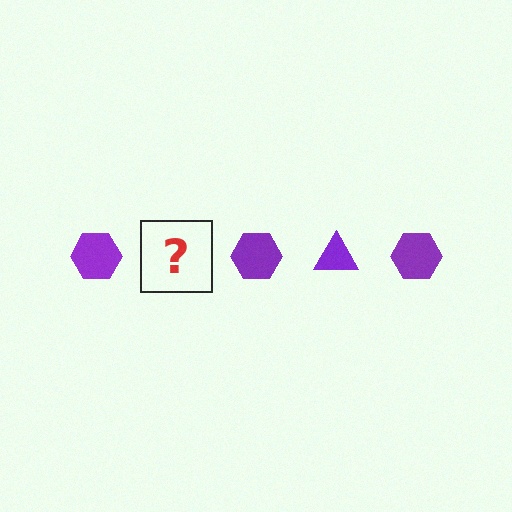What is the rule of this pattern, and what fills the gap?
The rule is that the pattern cycles through hexagon, triangle shapes in purple. The gap should be filled with a purple triangle.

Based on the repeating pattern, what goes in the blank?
The blank should be a purple triangle.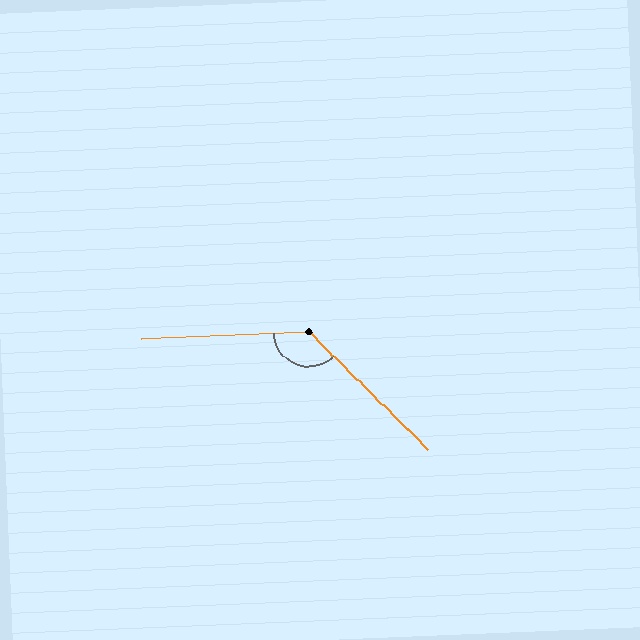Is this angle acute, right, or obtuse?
It is obtuse.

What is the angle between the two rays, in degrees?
Approximately 133 degrees.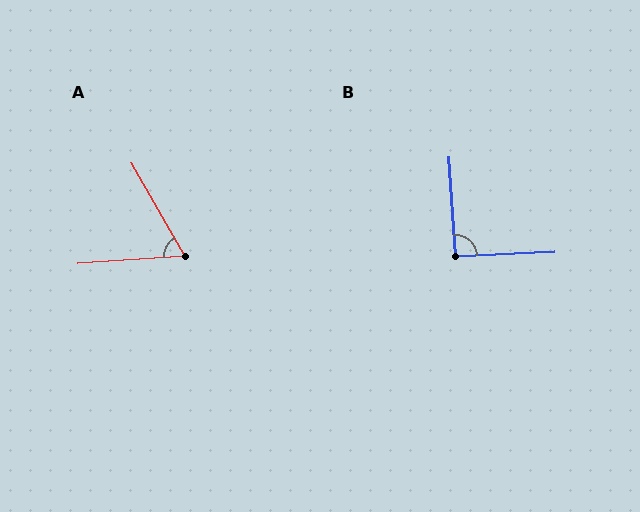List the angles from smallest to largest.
A (64°), B (91°).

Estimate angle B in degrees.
Approximately 91 degrees.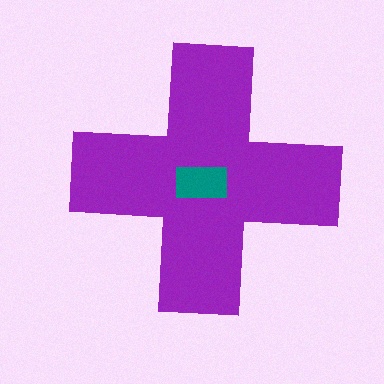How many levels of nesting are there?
2.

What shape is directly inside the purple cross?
The teal rectangle.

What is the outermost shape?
The purple cross.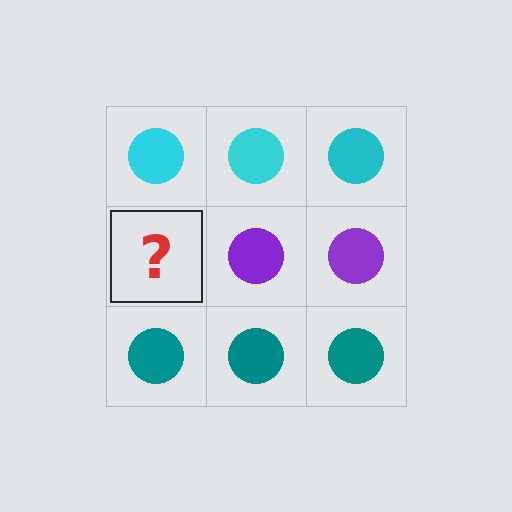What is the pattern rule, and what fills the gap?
The rule is that each row has a consistent color. The gap should be filled with a purple circle.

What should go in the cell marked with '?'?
The missing cell should contain a purple circle.